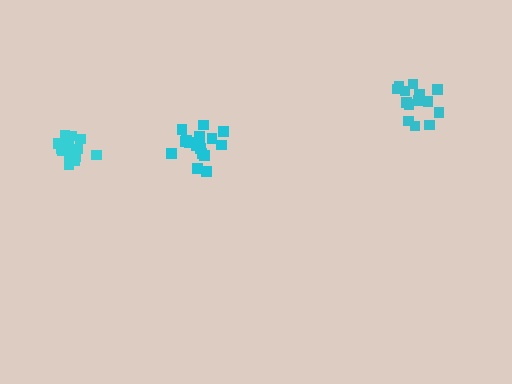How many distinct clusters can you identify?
There are 3 distinct clusters.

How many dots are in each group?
Group 1: 14 dots, Group 2: 14 dots, Group 3: 18 dots (46 total).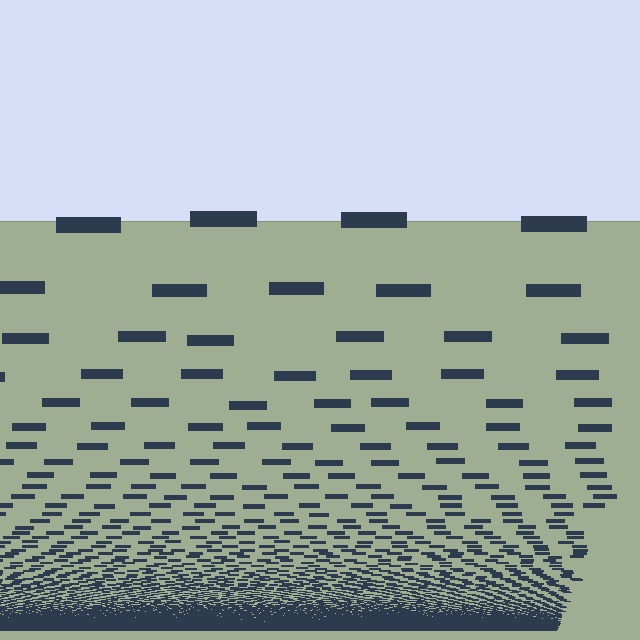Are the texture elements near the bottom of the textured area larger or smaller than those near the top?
Smaller. The gradient is inverted — elements near the bottom are smaller and denser.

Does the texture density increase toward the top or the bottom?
Density increases toward the bottom.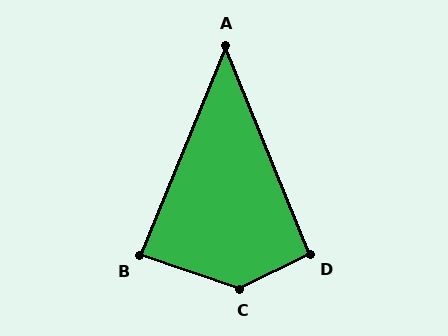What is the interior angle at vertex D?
Approximately 94 degrees (approximately right).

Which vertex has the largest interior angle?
C, at approximately 135 degrees.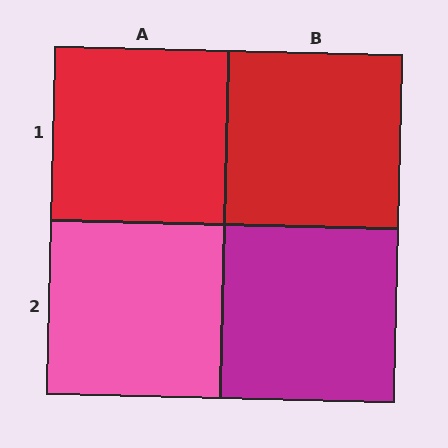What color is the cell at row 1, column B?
Red.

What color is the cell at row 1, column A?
Red.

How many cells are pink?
1 cell is pink.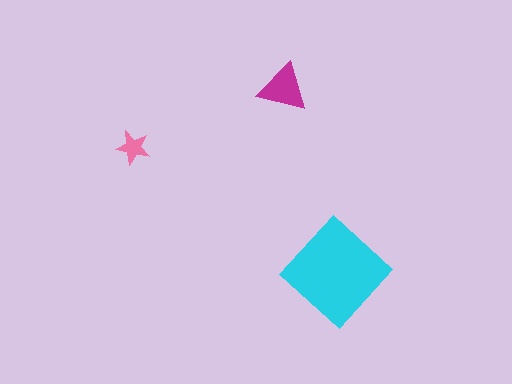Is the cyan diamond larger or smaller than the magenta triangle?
Larger.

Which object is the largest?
The cyan diamond.